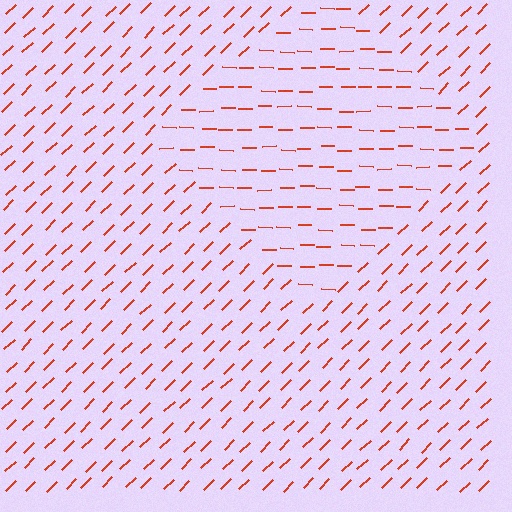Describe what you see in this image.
The image is filled with small red line segments. A diamond region in the image has lines oriented differently from the surrounding lines, creating a visible texture boundary.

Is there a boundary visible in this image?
Yes, there is a texture boundary formed by a change in line orientation.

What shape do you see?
I see a diamond.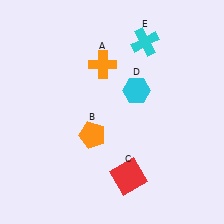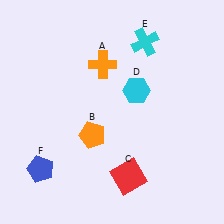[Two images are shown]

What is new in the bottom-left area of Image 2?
A blue pentagon (F) was added in the bottom-left area of Image 2.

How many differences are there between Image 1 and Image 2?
There is 1 difference between the two images.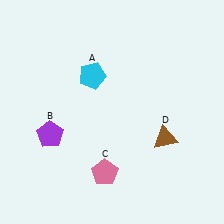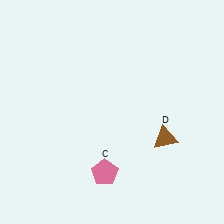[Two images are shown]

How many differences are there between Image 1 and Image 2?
There are 2 differences between the two images.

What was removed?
The purple pentagon (B), the cyan pentagon (A) were removed in Image 2.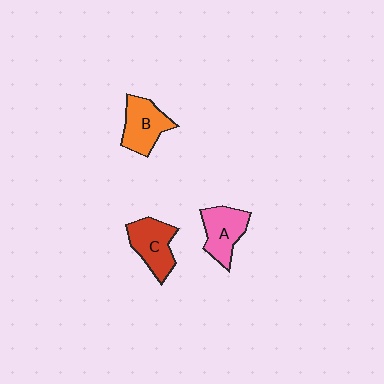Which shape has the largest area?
Shape C (red).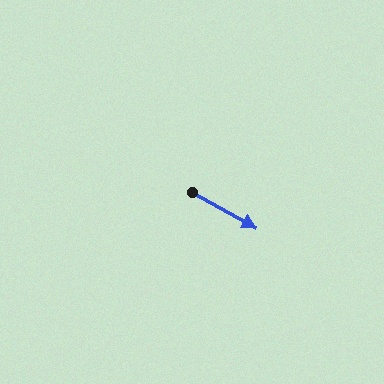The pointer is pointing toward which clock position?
Roughly 4 o'clock.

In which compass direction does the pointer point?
Southeast.